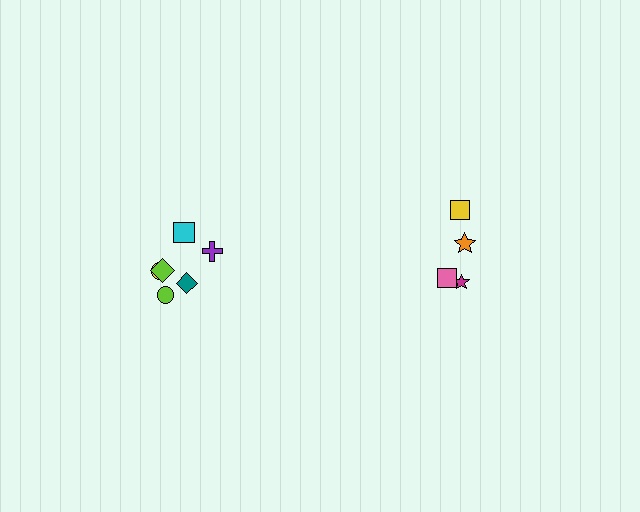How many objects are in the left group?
There are 6 objects.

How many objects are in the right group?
There are 4 objects.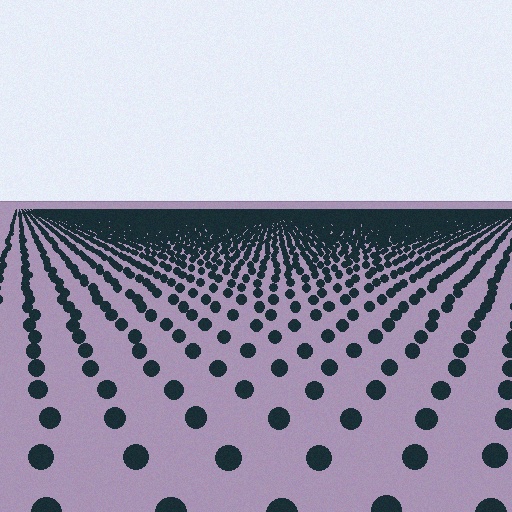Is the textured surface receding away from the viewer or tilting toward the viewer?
The surface is receding away from the viewer. Texture elements get smaller and denser toward the top.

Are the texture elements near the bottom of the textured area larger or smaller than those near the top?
Larger. Near the bottom, elements are closer to the viewer and appear at a bigger on-screen size.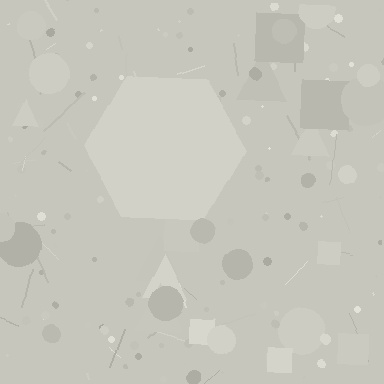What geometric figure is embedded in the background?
A hexagon is embedded in the background.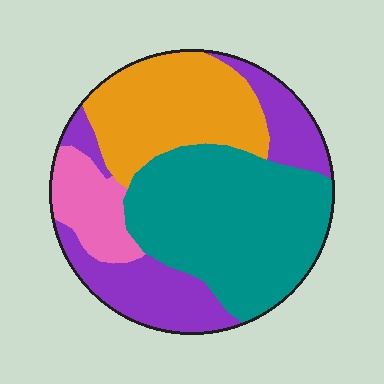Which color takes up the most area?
Teal, at roughly 40%.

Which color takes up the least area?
Pink, at roughly 10%.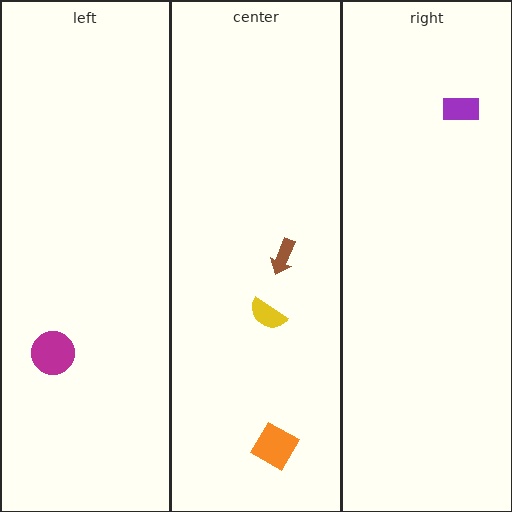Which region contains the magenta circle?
The left region.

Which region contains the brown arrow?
The center region.